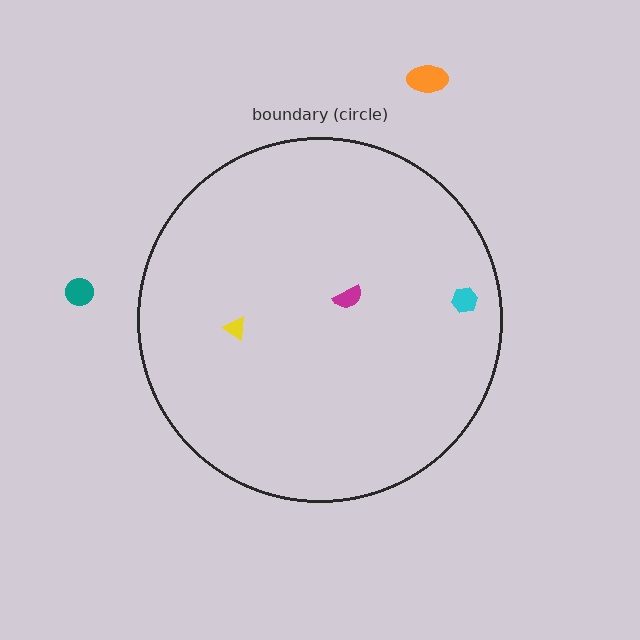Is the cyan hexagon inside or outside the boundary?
Inside.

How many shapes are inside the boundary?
3 inside, 2 outside.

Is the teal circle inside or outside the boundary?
Outside.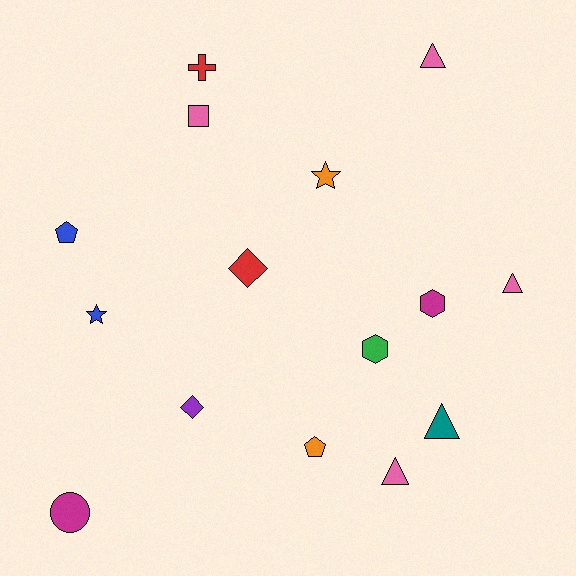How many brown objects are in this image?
There are no brown objects.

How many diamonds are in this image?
There are 2 diamonds.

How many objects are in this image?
There are 15 objects.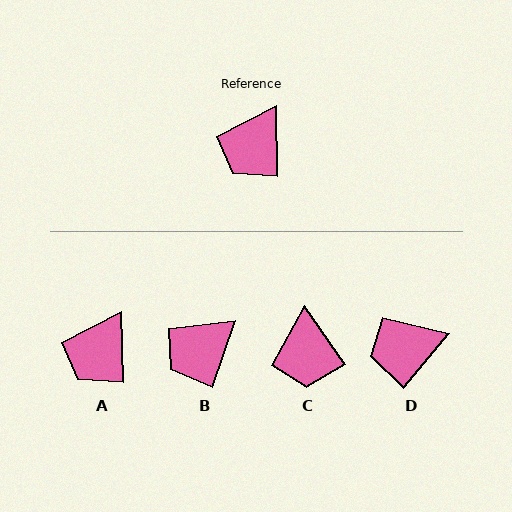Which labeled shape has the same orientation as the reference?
A.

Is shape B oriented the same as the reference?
No, it is off by about 21 degrees.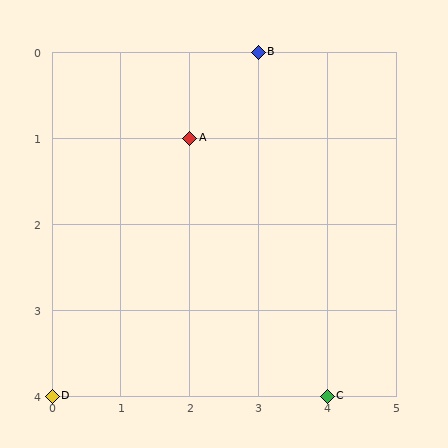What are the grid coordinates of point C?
Point C is at grid coordinates (4, 4).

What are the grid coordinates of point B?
Point B is at grid coordinates (3, 0).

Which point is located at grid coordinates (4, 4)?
Point C is at (4, 4).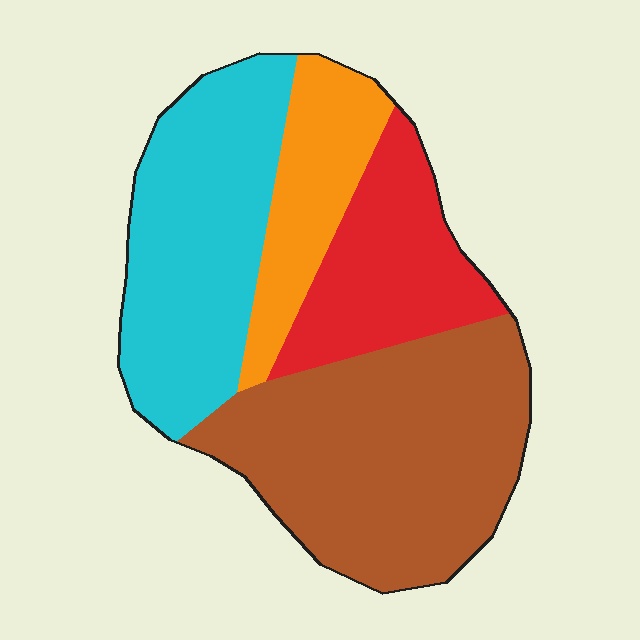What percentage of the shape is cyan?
Cyan covers about 30% of the shape.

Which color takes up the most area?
Brown, at roughly 40%.